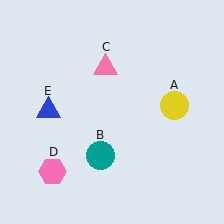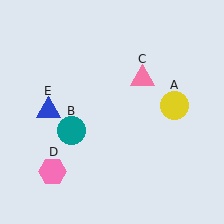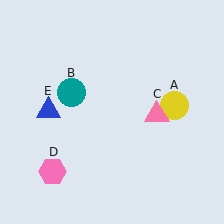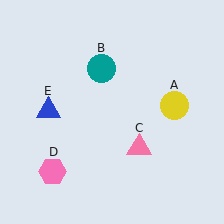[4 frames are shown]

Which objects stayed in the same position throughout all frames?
Yellow circle (object A) and pink hexagon (object D) and blue triangle (object E) remained stationary.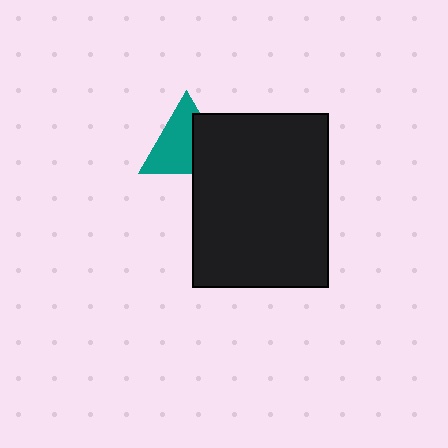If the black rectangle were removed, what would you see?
You would see the complete teal triangle.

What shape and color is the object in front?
The object in front is a black rectangle.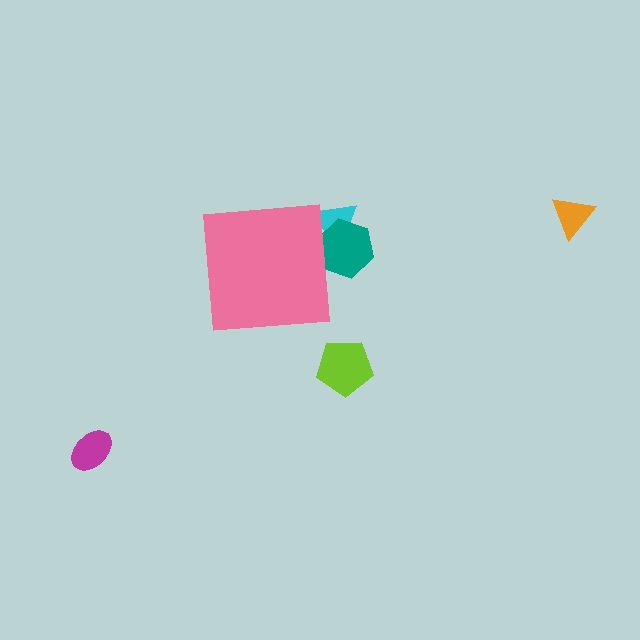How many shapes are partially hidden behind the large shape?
2 shapes are partially hidden.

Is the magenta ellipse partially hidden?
No, the magenta ellipse is fully visible.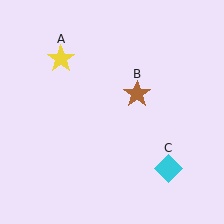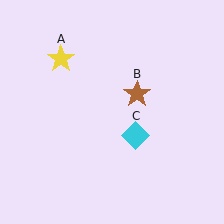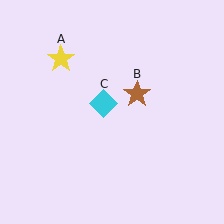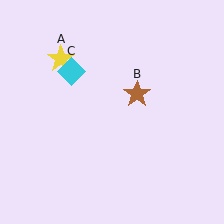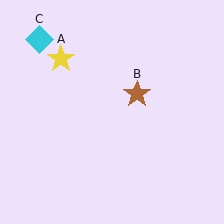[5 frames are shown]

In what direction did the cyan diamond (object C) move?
The cyan diamond (object C) moved up and to the left.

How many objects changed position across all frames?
1 object changed position: cyan diamond (object C).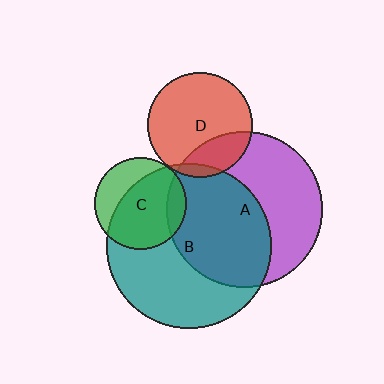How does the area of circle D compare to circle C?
Approximately 1.3 times.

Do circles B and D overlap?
Yes.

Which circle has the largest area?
Circle B (teal).